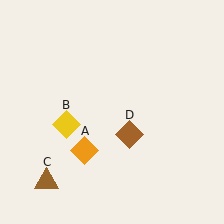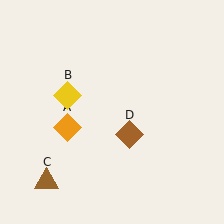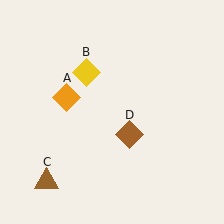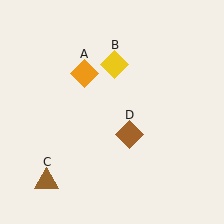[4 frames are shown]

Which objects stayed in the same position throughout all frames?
Brown triangle (object C) and brown diamond (object D) remained stationary.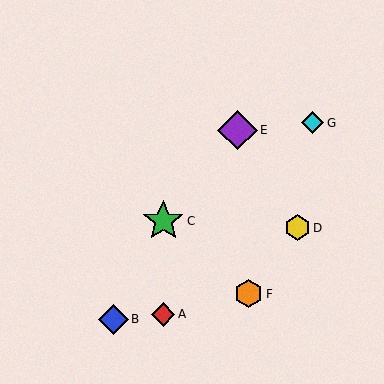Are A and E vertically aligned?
No, A is at x≈163 and E is at x≈237.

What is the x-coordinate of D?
Object D is at x≈298.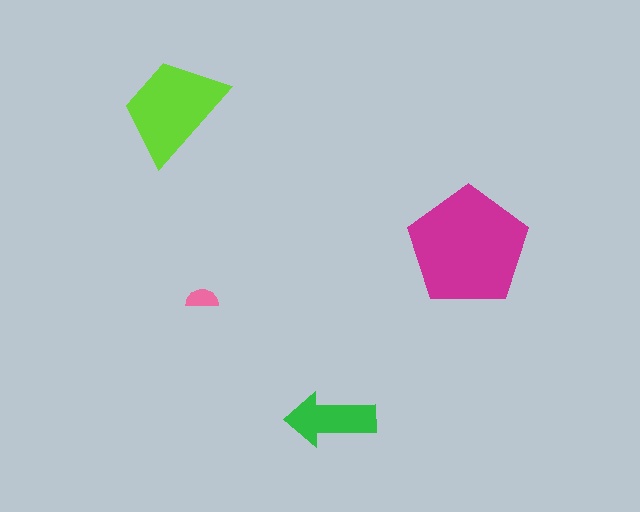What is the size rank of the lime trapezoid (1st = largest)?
2nd.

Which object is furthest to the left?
The lime trapezoid is leftmost.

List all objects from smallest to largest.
The pink semicircle, the green arrow, the lime trapezoid, the magenta pentagon.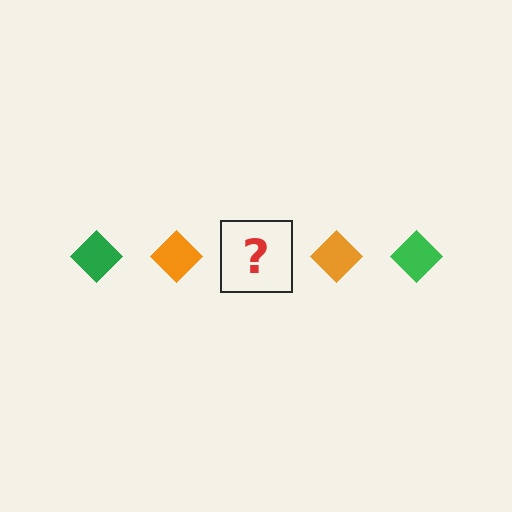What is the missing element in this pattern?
The missing element is a green diamond.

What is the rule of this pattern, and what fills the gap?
The rule is that the pattern cycles through green, orange diamonds. The gap should be filled with a green diamond.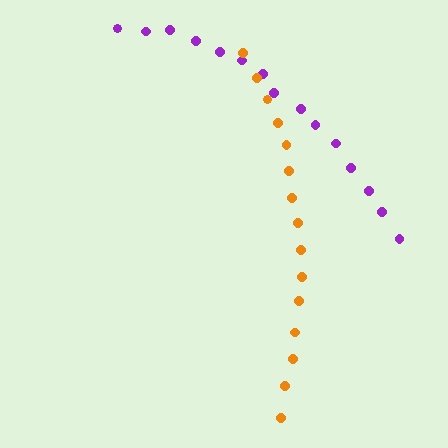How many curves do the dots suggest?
There are 2 distinct paths.